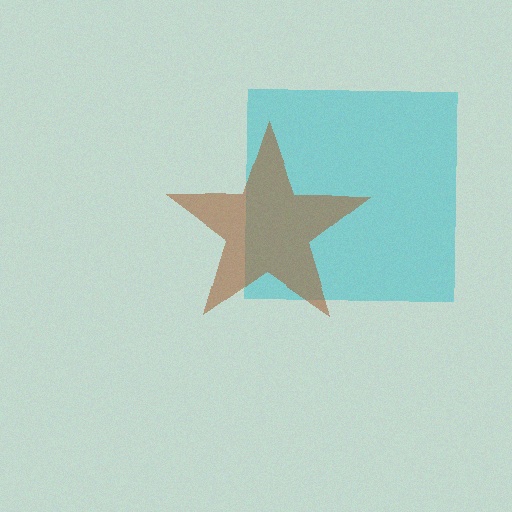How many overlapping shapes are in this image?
There are 2 overlapping shapes in the image.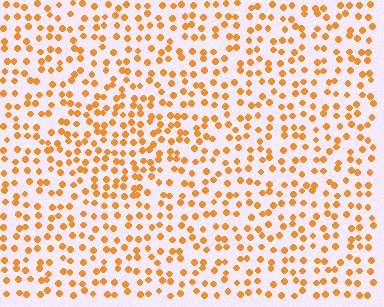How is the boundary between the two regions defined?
The boundary is defined by a change in element density (approximately 1.5x ratio). All elements are the same color, size, and shape.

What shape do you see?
I see a diamond.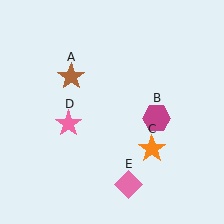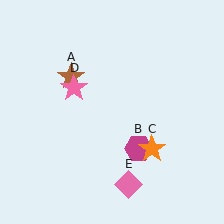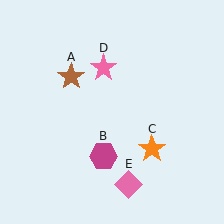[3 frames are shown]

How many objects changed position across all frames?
2 objects changed position: magenta hexagon (object B), pink star (object D).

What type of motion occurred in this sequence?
The magenta hexagon (object B), pink star (object D) rotated clockwise around the center of the scene.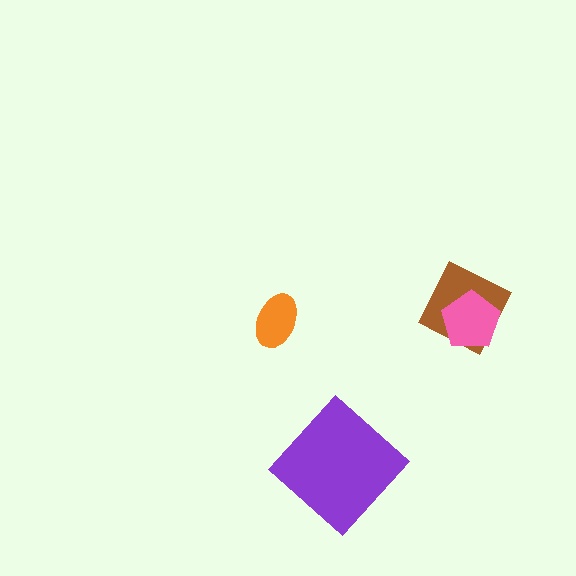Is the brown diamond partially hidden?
Yes, it is partially covered by another shape.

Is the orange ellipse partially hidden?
No, no other shape covers it.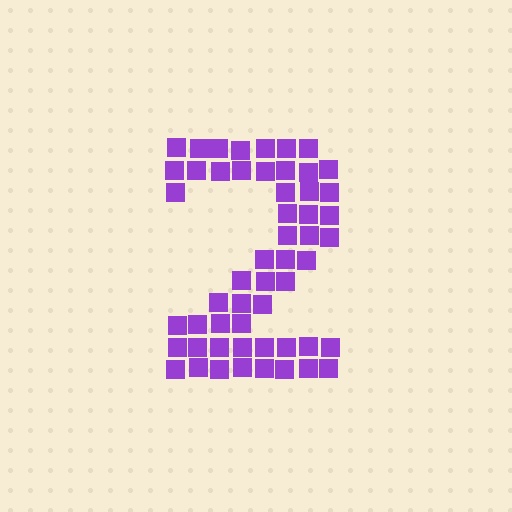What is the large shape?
The large shape is the digit 2.